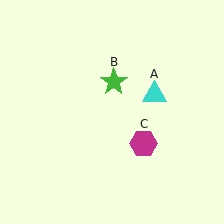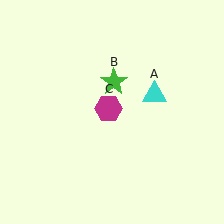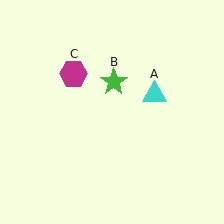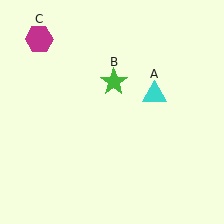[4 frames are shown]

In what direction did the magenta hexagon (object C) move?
The magenta hexagon (object C) moved up and to the left.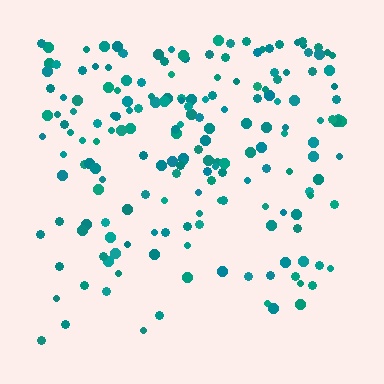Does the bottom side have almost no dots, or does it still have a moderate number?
Still a moderate number, just noticeably fewer than the top.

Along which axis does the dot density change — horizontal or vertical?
Vertical.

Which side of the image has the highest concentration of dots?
The top.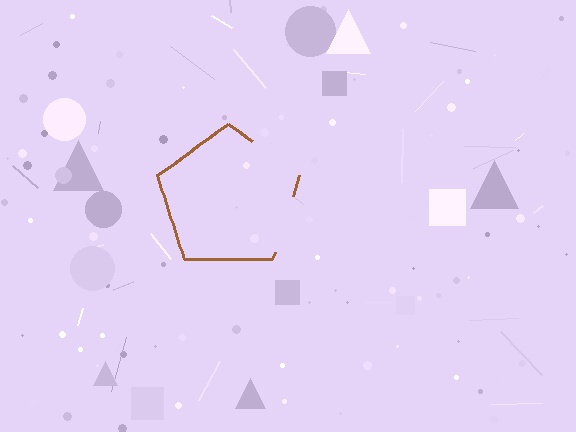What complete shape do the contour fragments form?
The contour fragments form a pentagon.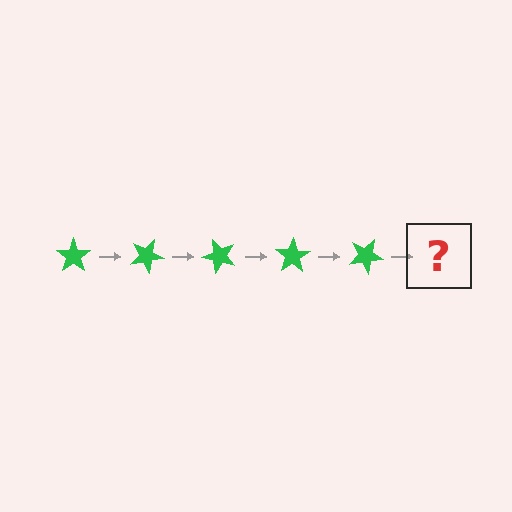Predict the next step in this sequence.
The next step is a green star rotated 125 degrees.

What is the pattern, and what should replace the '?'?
The pattern is that the star rotates 25 degrees each step. The '?' should be a green star rotated 125 degrees.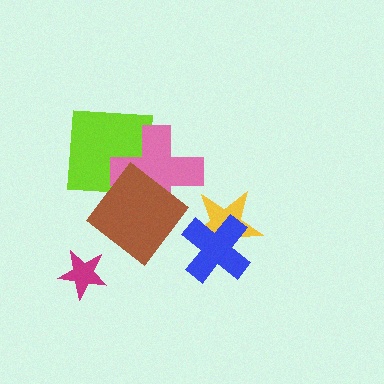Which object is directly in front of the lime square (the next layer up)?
The pink cross is directly in front of the lime square.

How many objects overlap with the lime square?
2 objects overlap with the lime square.